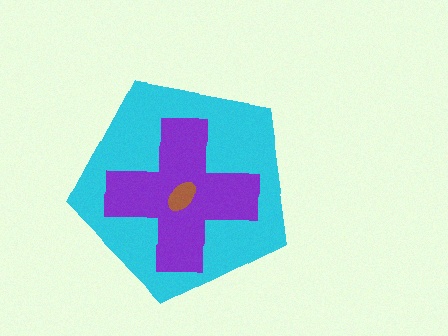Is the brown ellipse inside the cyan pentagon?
Yes.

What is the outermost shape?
The cyan pentagon.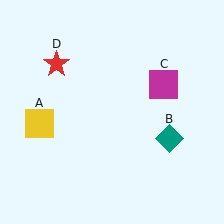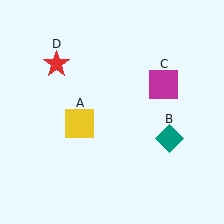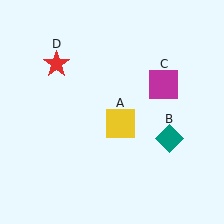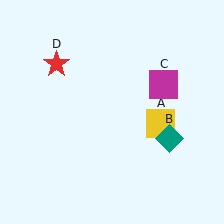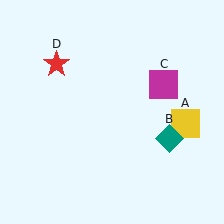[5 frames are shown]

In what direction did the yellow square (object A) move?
The yellow square (object A) moved right.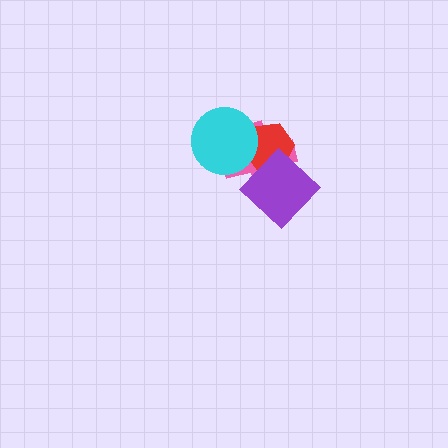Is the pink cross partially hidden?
Yes, it is partially covered by another shape.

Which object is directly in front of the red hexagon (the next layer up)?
The purple diamond is directly in front of the red hexagon.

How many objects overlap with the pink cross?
3 objects overlap with the pink cross.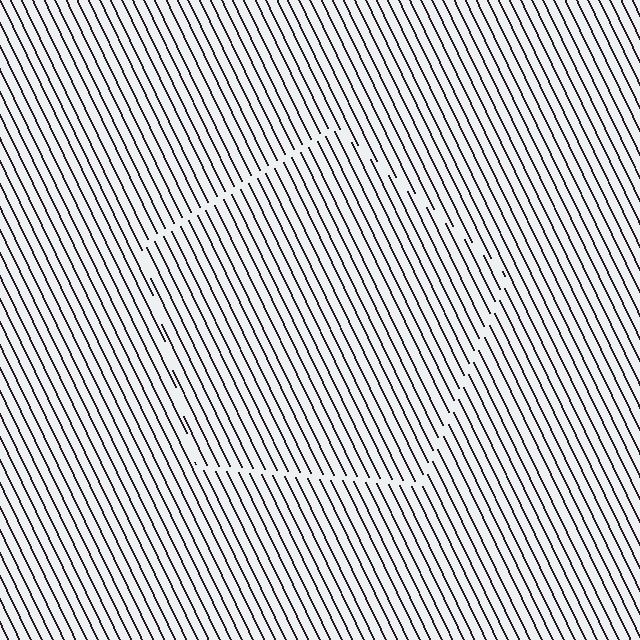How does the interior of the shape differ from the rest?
The interior of the shape contains the same grating, shifted by half a period — the contour is defined by the phase discontinuity where line-ends from the inner and outer gratings abut.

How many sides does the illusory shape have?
5 sides — the line-ends trace a pentagon.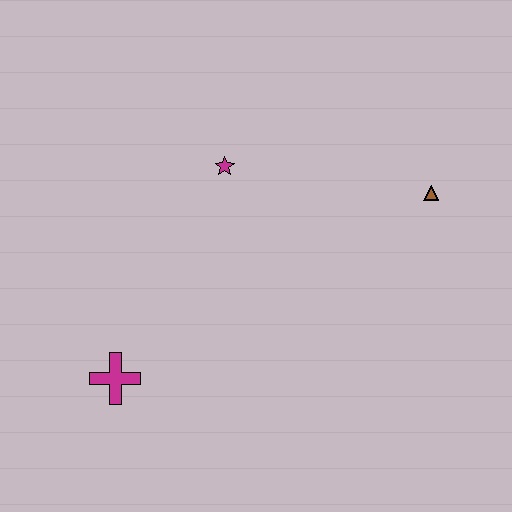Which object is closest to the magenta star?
The brown triangle is closest to the magenta star.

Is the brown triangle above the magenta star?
No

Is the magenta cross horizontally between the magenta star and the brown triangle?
No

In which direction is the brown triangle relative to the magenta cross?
The brown triangle is to the right of the magenta cross.